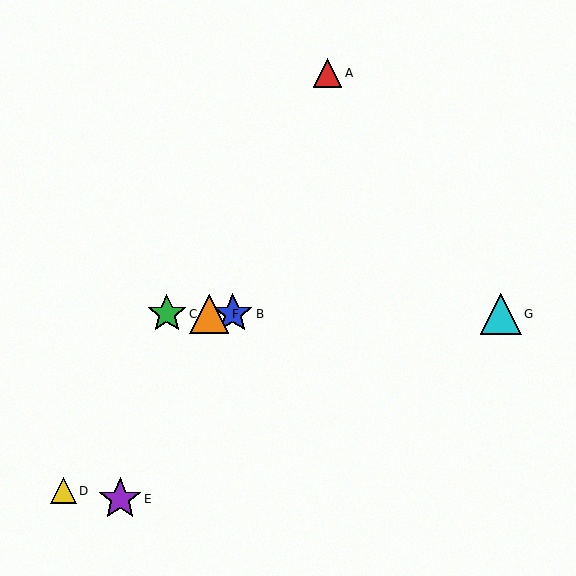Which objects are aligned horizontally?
Objects B, C, F, G are aligned horizontally.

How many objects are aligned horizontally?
4 objects (B, C, F, G) are aligned horizontally.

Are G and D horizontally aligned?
No, G is at y≈314 and D is at y≈491.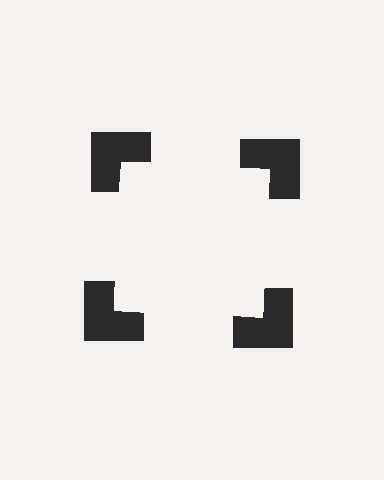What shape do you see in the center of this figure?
An illusory square — its edges are inferred from the aligned wedge cuts in the notched squares, not physically drawn.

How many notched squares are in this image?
There are 4 — one at each vertex of the illusory square.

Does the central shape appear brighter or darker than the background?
It typically appears slightly brighter than the background, even though no actual brightness change is drawn.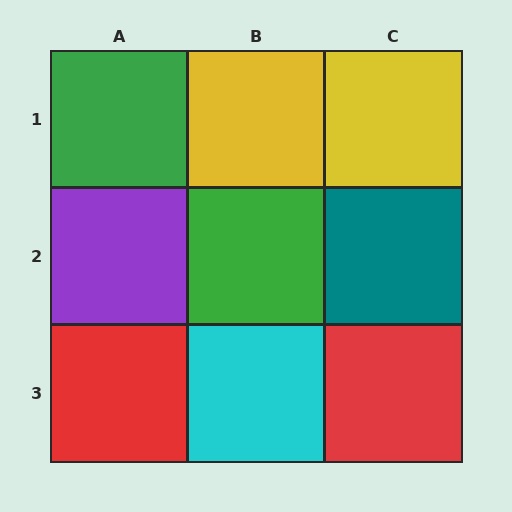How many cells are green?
2 cells are green.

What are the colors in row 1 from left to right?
Green, yellow, yellow.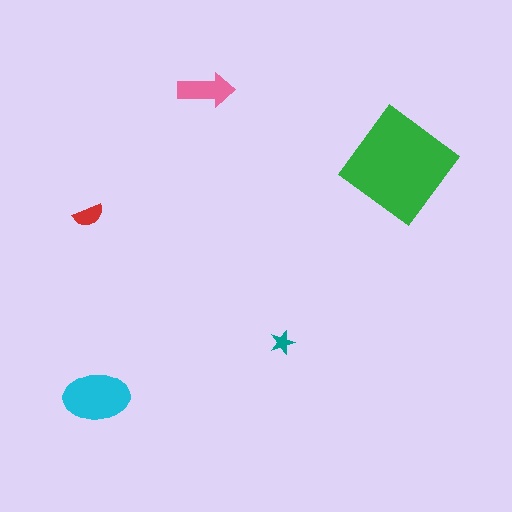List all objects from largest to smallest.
The green diamond, the cyan ellipse, the pink arrow, the red semicircle, the teal star.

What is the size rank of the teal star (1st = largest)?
5th.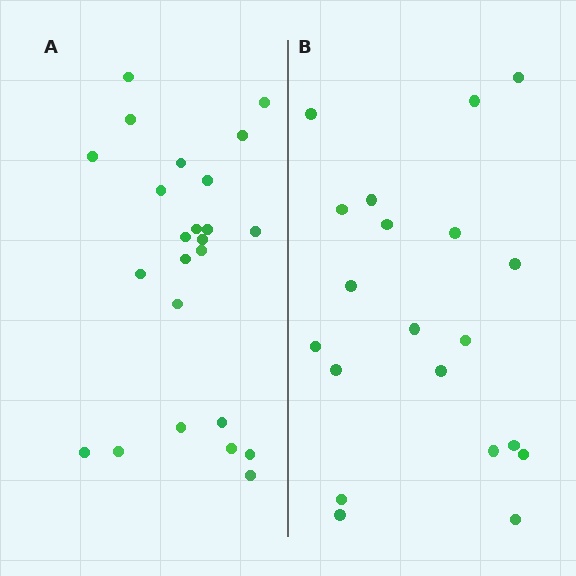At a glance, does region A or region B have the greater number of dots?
Region A (the left region) has more dots.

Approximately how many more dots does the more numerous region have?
Region A has about 4 more dots than region B.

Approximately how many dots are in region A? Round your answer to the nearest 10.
About 20 dots. (The exact count is 24, which rounds to 20.)